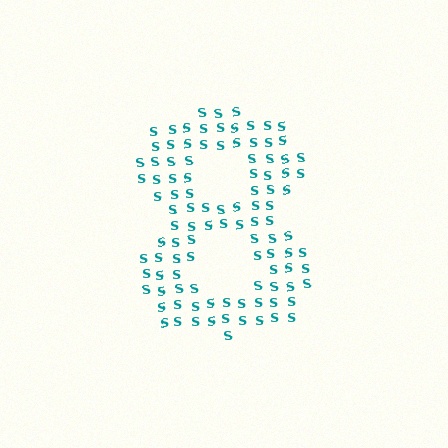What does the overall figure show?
The overall figure shows the digit 8.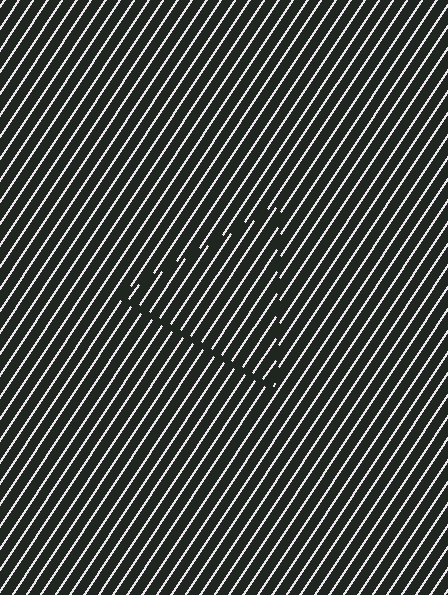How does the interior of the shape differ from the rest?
The interior of the shape contains the same grating, shifted by half a period — the contour is defined by the phase discontinuity where line-ends from the inner and outer gratings abut.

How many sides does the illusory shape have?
3 sides — the line-ends trace a triangle.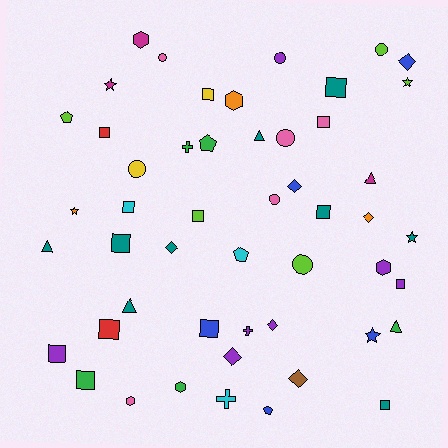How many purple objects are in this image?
There are 7 purple objects.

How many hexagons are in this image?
There are 5 hexagons.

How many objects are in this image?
There are 50 objects.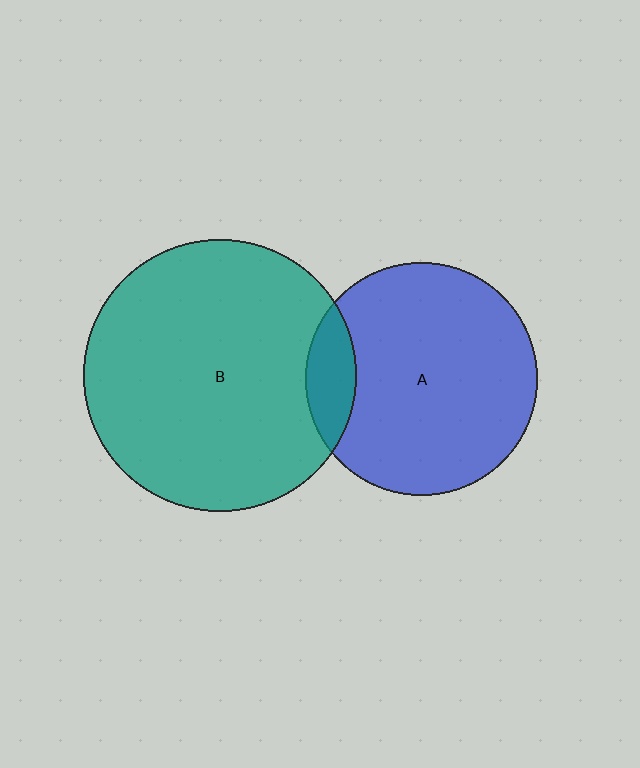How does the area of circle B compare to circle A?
Approximately 1.4 times.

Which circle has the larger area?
Circle B (teal).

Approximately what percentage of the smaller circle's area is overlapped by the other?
Approximately 15%.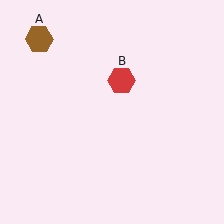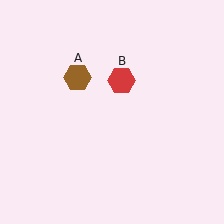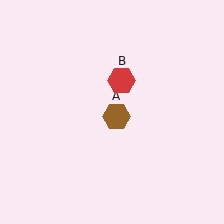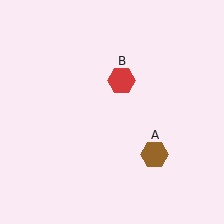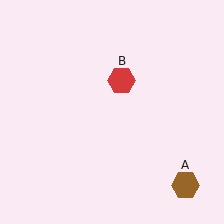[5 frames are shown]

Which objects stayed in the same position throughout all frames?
Red hexagon (object B) remained stationary.